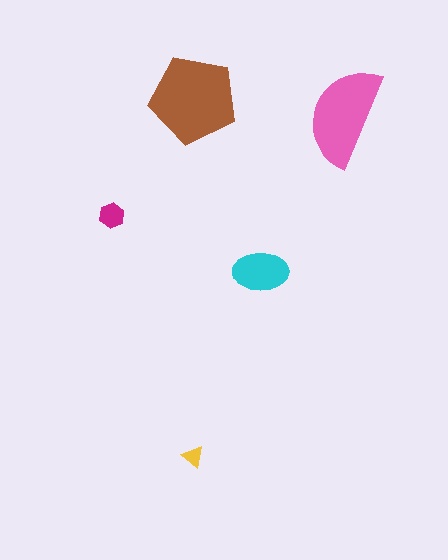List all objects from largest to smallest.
The brown pentagon, the pink semicircle, the cyan ellipse, the magenta hexagon, the yellow triangle.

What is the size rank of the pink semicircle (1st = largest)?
2nd.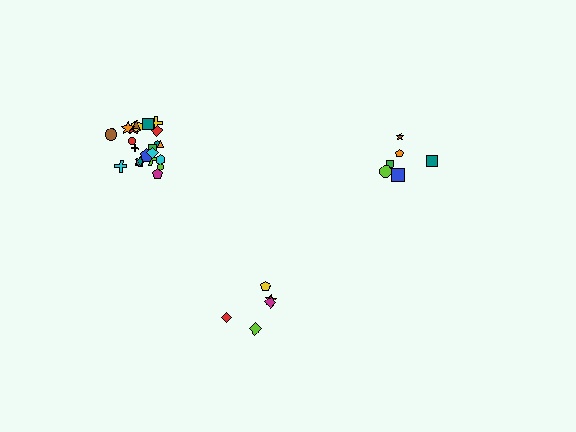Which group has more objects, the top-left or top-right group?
The top-left group.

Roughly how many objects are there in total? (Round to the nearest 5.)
Roughly 35 objects in total.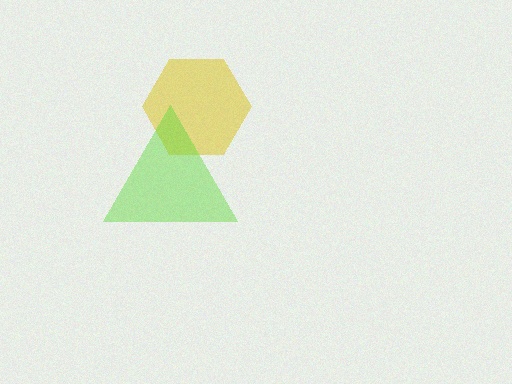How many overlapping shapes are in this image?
There are 2 overlapping shapes in the image.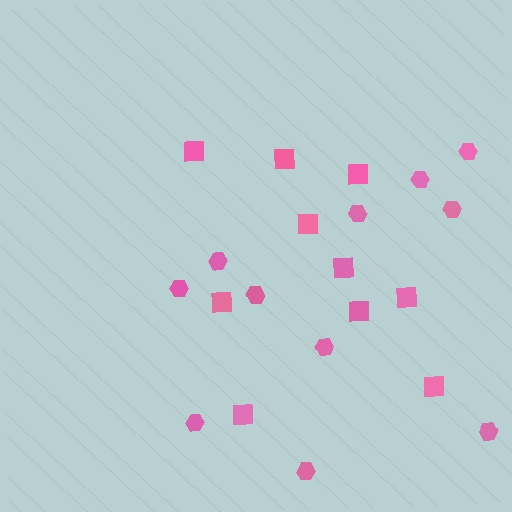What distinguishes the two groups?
There are 2 groups: one group of hexagons (11) and one group of squares (10).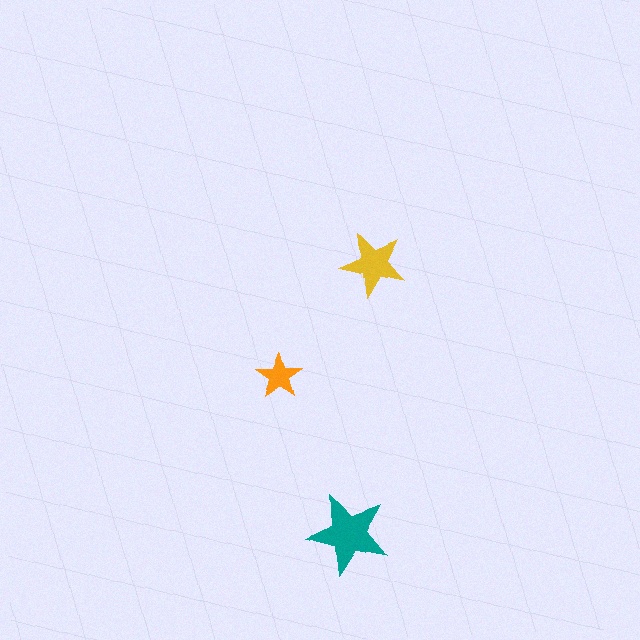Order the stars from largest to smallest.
the teal one, the yellow one, the orange one.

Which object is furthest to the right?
The yellow star is rightmost.